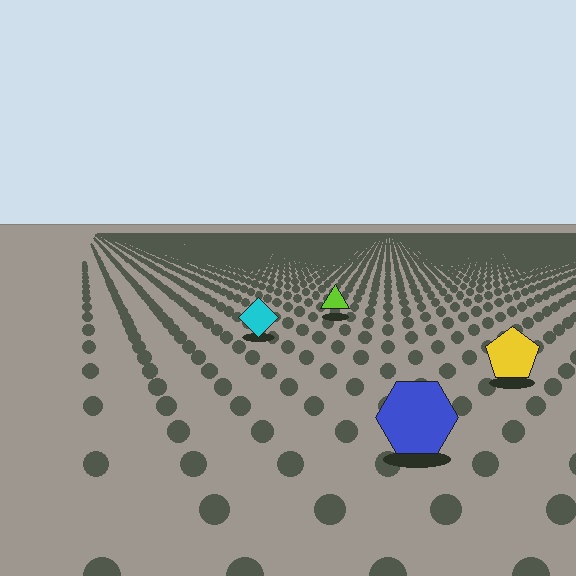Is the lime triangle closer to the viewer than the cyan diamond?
No. The cyan diamond is closer — you can tell from the texture gradient: the ground texture is coarser near it.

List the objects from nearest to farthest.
From nearest to farthest: the blue hexagon, the yellow pentagon, the cyan diamond, the lime triangle.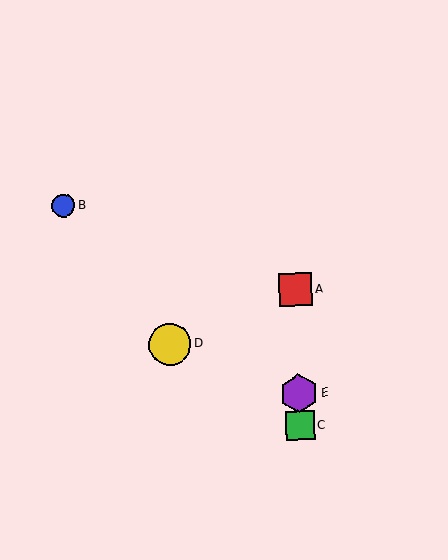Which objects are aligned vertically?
Objects A, C, E are aligned vertically.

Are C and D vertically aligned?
No, C is at x≈300 and D is at x≈170.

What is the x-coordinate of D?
Object D is at x≈170.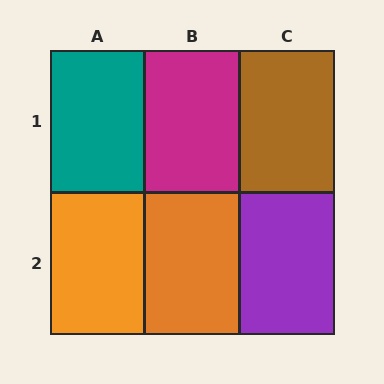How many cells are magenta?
1 cell is magenta.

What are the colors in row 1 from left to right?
Teal, magenta, brown.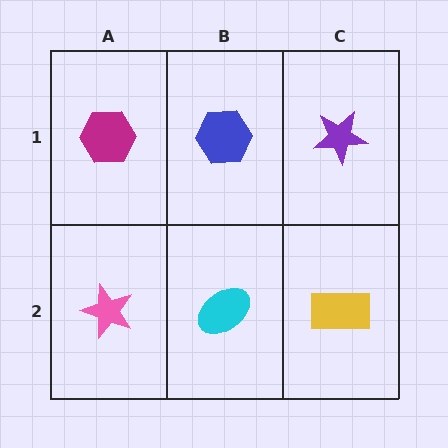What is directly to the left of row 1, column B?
A magenta hexagon.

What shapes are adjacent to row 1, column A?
A pink star (row 2, column A), a blue hexagon (row 1, column B).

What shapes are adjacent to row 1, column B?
A cyan ellipse (row 2, column B), a magenta hexagon (row 1, column A), a purple star (row 1, column C).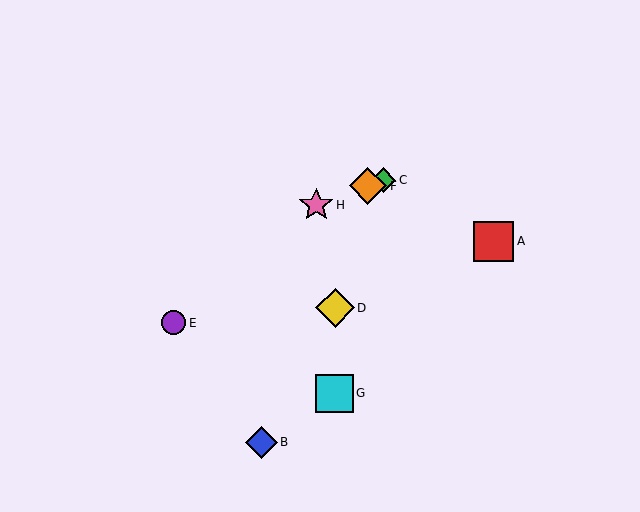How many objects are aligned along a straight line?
3 objects (C, F, H) are aligned along a straight line.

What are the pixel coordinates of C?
Object C is at (383, 180).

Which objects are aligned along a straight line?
Objects C, F, H are aligned along a straight line.